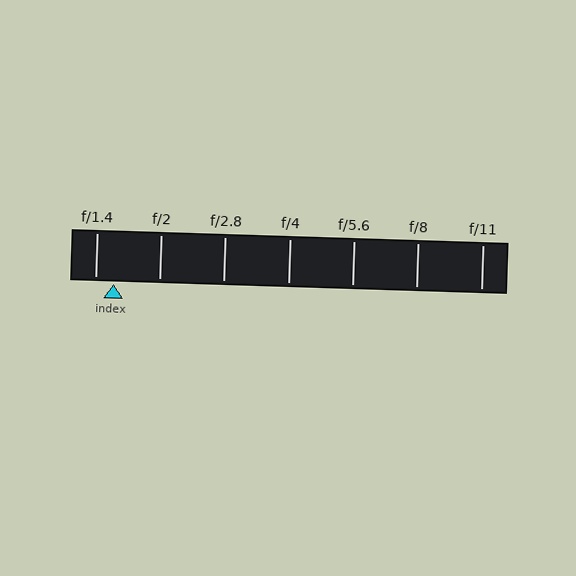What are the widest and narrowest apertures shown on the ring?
The widest aperture shown is f/1.4 and the narrowest is f/11.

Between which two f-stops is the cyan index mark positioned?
The index mark is between f/1.4 and f/2.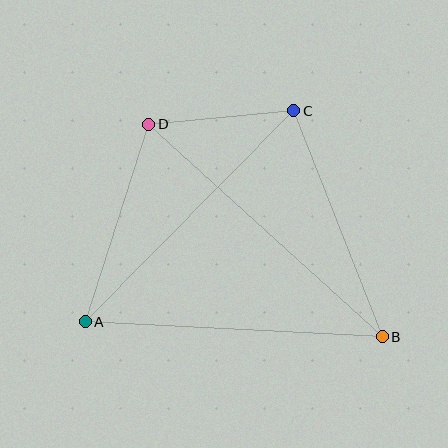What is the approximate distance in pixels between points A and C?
The distance between A and C is approximately 296 pixels.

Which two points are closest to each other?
Points C and D are closest to each other.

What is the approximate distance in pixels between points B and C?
The distance between B and C is approximately 243 pixels.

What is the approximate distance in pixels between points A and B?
The distance between A and B is approximately 297 pixels.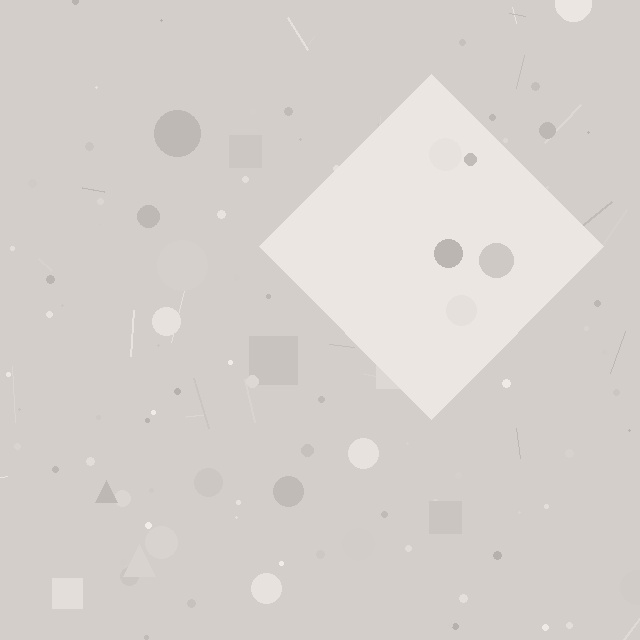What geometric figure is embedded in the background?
A diamond is embedded in the background.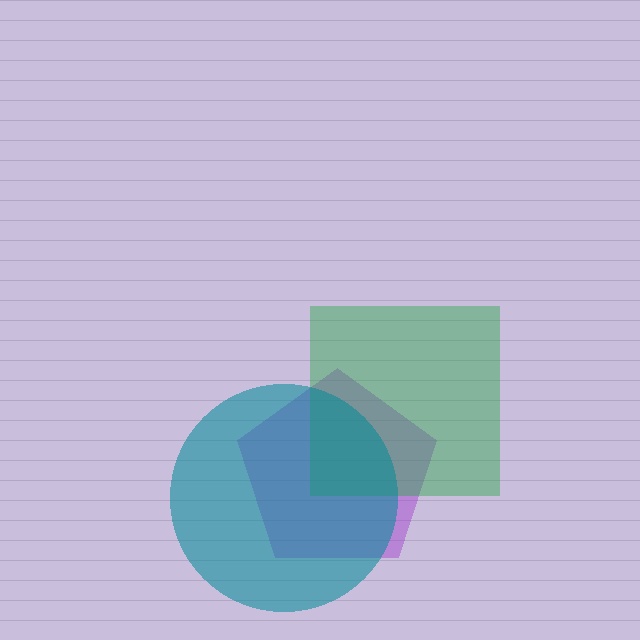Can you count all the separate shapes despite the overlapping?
Yes, there are 3 separate shapes.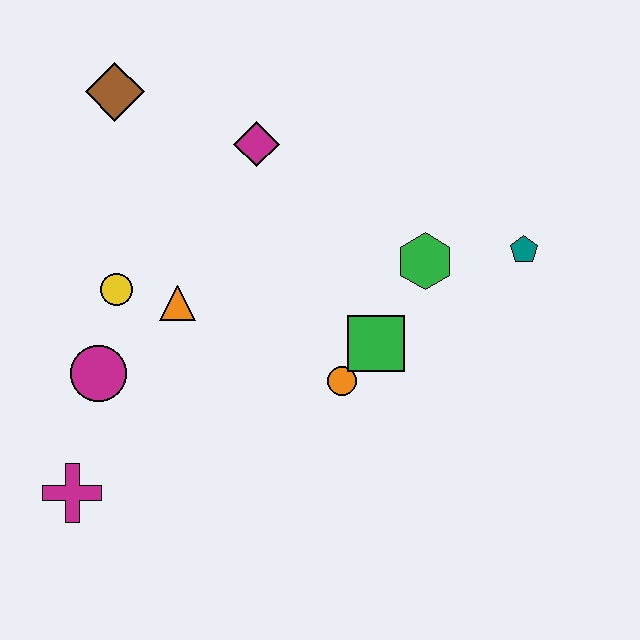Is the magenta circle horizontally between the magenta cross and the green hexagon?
Yes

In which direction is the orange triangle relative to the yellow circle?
The orange triangle is to the right of the yellow circle.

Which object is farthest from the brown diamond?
The teal pentagon is farthest from the brown diamond.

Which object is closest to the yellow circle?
The orange triangle is closest to the yellow circle.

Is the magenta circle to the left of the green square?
Yes